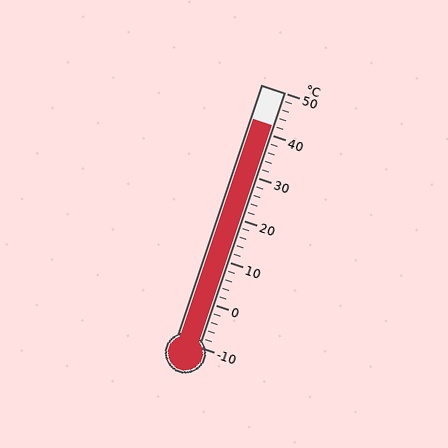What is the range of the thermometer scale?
The thermometer scale ranges from -10°C to 50°C.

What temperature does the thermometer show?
The thermometer shows approximately 42°C.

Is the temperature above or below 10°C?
The temperature is above 10°C.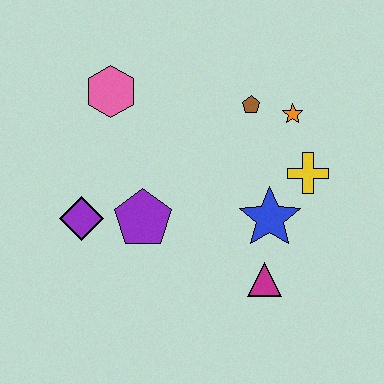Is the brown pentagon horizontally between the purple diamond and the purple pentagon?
No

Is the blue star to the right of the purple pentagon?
Yes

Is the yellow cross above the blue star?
Yes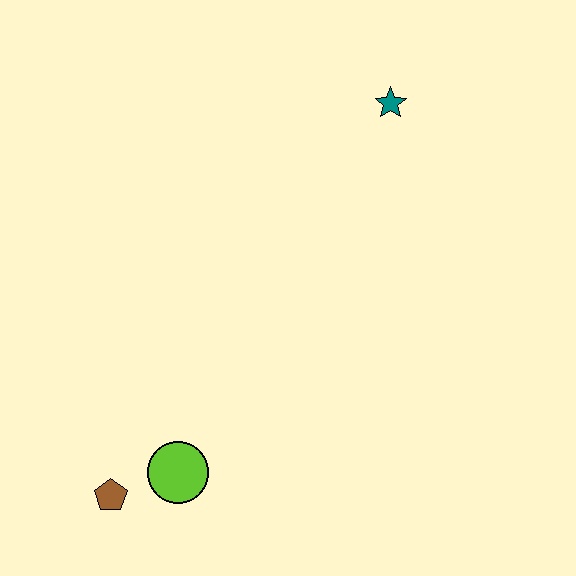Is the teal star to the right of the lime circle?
Yes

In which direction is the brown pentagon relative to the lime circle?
The brown pentagon is to the left of the lime circle.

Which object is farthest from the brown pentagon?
The teal star is farthest from the brown pentagon.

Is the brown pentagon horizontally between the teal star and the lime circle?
No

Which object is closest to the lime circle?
The brown pentagon is closest to the lime circle.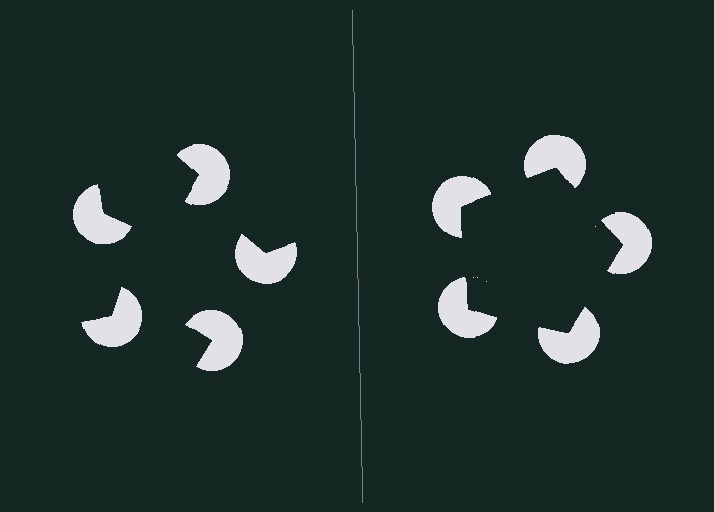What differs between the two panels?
The pac-man discs are positioned identically on both sides; only the wedge orientations differ. On the right they align to a pentagon; on the left they are misaligned.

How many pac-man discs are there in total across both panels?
10 — 5 on each side.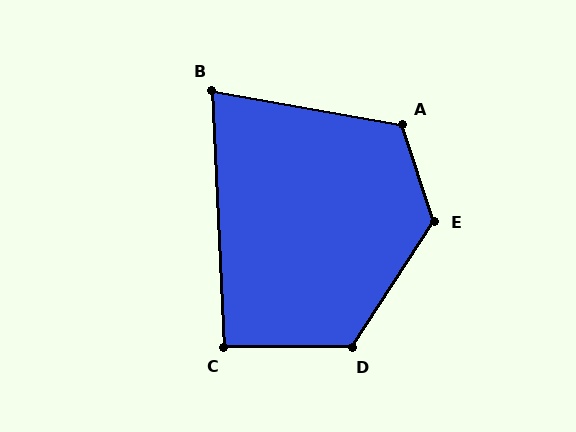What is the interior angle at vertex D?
Approximately 123 degrees (obtuse).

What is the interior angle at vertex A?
Approximately 118 degrees (obtuse).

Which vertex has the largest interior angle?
E, at approximately 129 degrees.